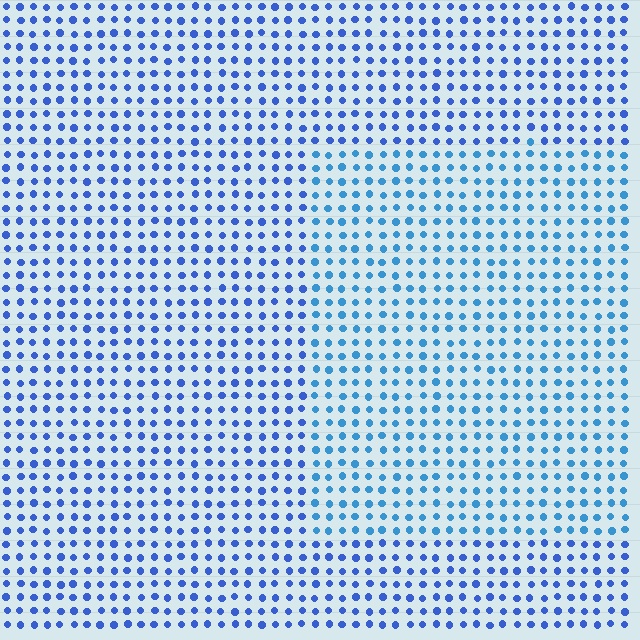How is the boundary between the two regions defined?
The boundary is defined purely by a slight shift in hue (about 22 degrees). Spacing, size, and orientation are identical on both sides.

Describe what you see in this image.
The image is filled with small blue elements in a uniform arrangement. A rectangle-shaped region is visible where the elements are tinted to a slightly different hue, forming a subtle color boundary.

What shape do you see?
I see a rectangle.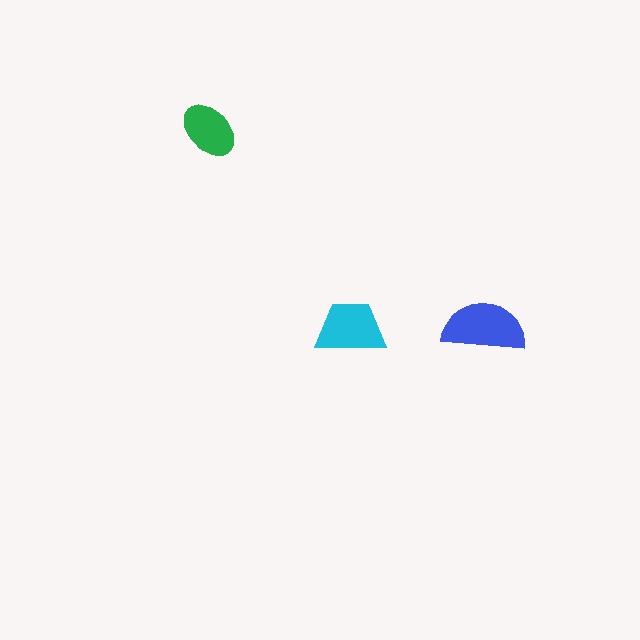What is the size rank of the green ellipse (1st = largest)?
3rd.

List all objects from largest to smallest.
The blue semicircle, the cyan trapezoid, the green ellipse.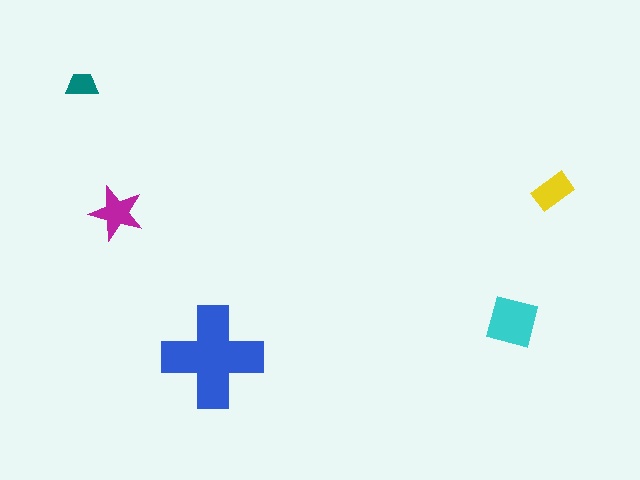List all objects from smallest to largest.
The teal trapezoid, the yellow rectangle, the magenta star, the cyan square, the blue cross.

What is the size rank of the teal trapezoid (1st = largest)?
5th.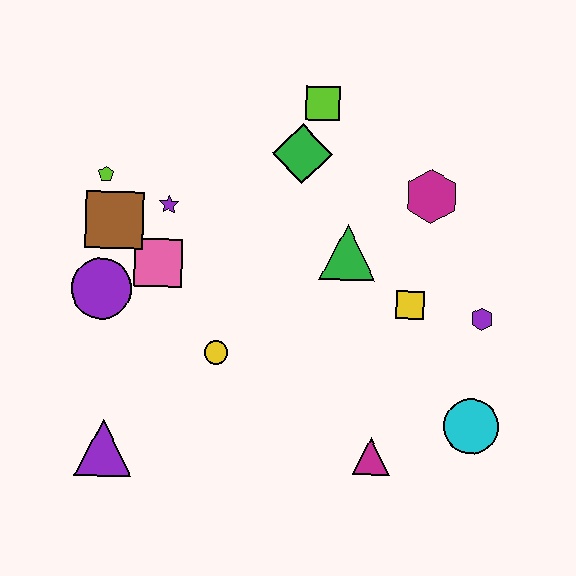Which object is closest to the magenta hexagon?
The green triangle is closest to the magenta hexagon.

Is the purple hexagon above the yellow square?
No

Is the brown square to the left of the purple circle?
No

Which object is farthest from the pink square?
The cyan circle is farthest from the pink square.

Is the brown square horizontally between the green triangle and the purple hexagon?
No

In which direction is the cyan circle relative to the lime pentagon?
The cyan circle is to the right of the lime pentagon.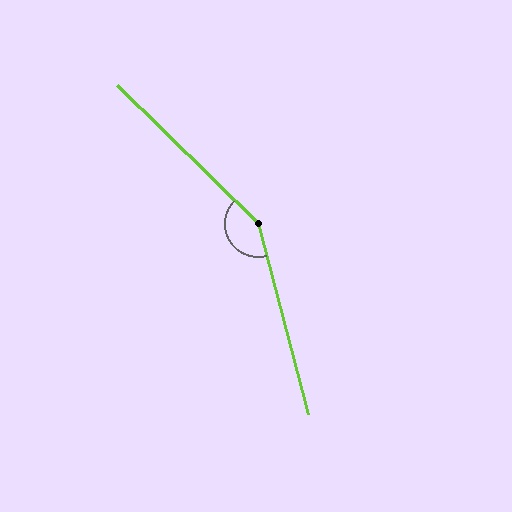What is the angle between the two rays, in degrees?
Approximately 149 degrees.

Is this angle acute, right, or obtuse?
It is obtuse.